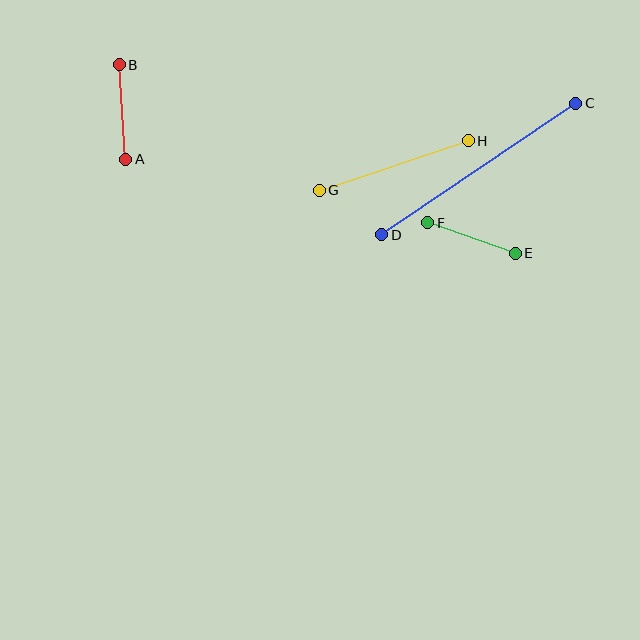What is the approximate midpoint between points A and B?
The midpoint is at approximately (122, 112) pixels.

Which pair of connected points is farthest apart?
Points C and D are farthest apart.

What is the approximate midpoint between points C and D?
The midpoint is at approximately (479, 169) pixels.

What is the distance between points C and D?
The distance is approximately 234 pixels.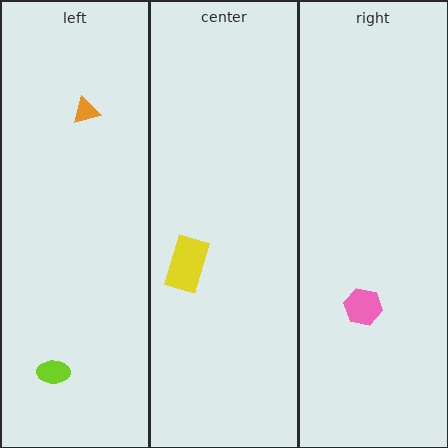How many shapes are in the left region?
2.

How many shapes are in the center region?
1.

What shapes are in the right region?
The pink hexagon.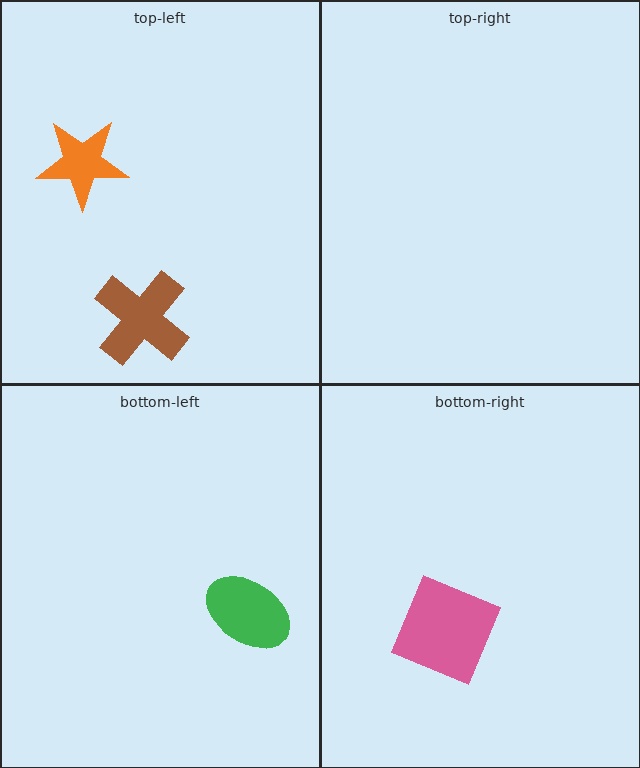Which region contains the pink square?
The bottom-right region.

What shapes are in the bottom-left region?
The green ellipse.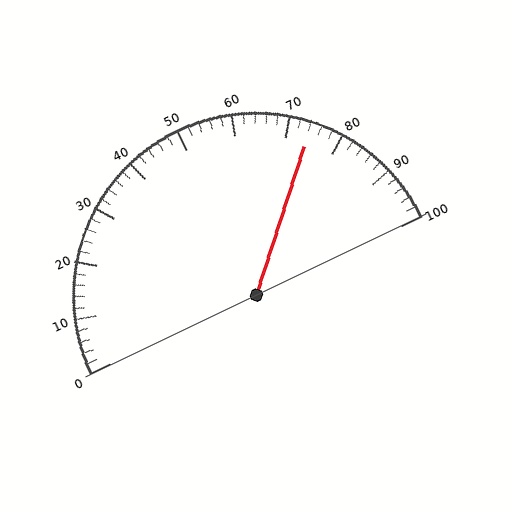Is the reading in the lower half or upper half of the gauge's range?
The reading is in the upper half of the range (0 to 100).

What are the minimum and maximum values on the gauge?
The gauge ranges from 0 to 100.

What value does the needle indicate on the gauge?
The needle indicates approximately 74.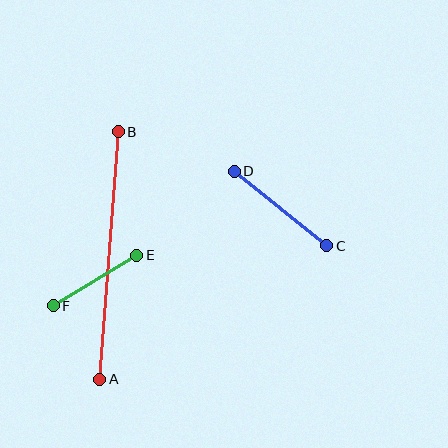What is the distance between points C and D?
The distance is approximately 119 pixels.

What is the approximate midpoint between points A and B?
The midpoint is at approximately (109, 256) pixels.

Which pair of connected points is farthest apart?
Points A and B are farthest apart.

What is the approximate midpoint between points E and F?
The midpoint is at approximately (95, 280) pixels.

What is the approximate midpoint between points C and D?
The midpoint is at approximately (281, 209) pixels.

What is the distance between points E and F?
The distance is approximately 98 pixels.